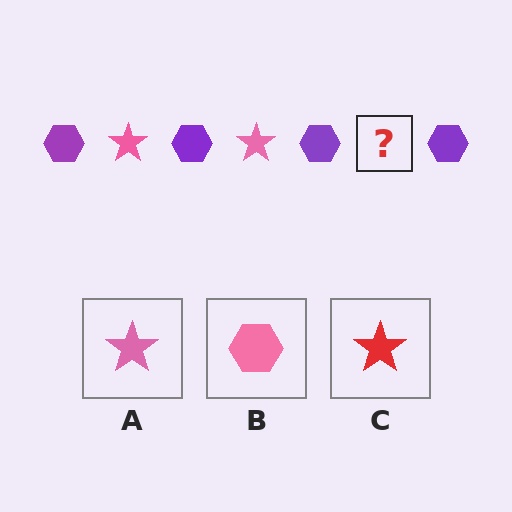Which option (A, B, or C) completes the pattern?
A.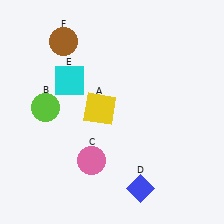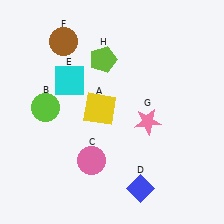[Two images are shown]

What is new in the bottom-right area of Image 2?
A pink star (G) was added in the bottom-right area of Image 2.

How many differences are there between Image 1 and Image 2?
There are 2 differences between the two images.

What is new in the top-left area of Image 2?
A lime pentagon (H) was added in the top-left area of Image 2.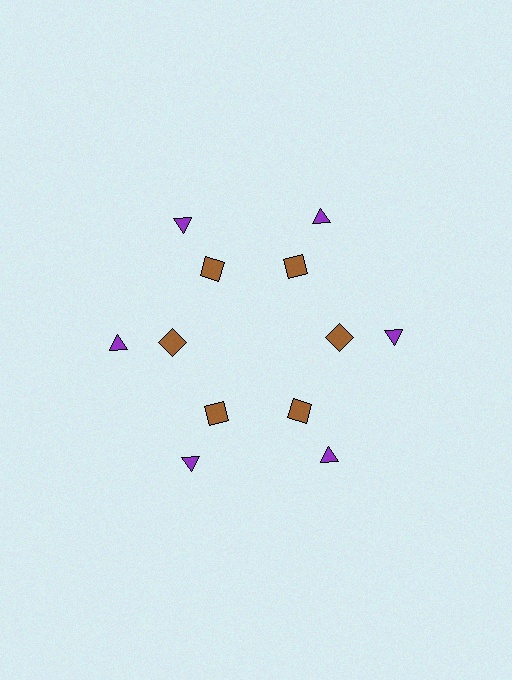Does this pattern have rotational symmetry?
Yes, this pattern has 6-fold rotational symmetry. It looks the same after rotating 60 degrees around the center.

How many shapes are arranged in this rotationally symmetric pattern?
There are 12 shapes, arranged in 6 groups of 2.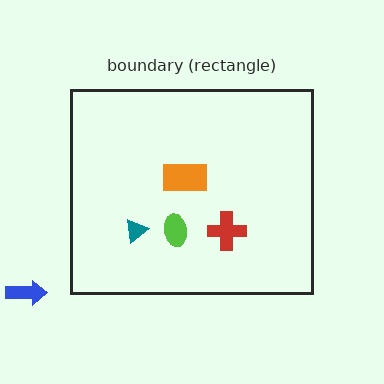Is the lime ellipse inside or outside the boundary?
Inside.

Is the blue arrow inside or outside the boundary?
Outside.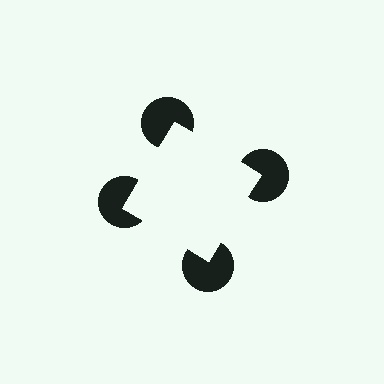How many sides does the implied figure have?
4 sides.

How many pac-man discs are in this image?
There are 4 — one at each vertex of the illusory square.